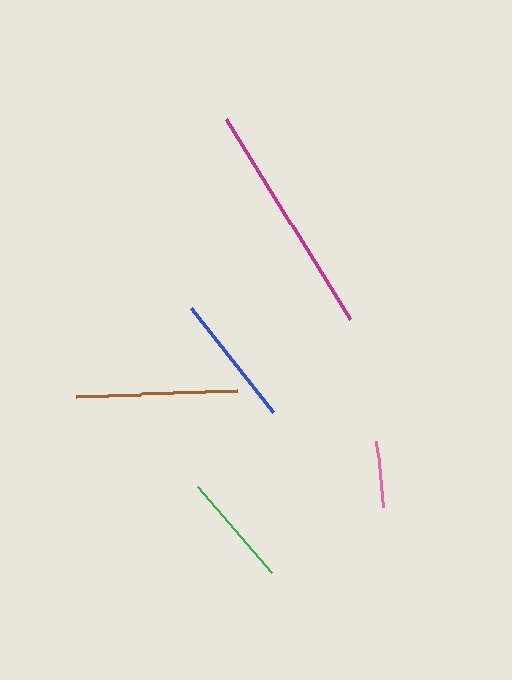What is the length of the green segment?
The green segment is approximately 114 pixels long.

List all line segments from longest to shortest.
From longest to shortest: magenta, brown, blue, green, pink.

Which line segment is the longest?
The magenta line is the longest at approximately 236 pixels.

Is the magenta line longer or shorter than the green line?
The magenta line is longer than the green line.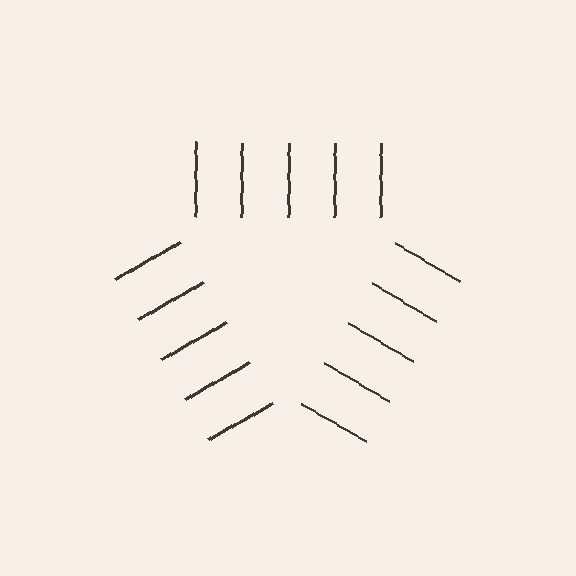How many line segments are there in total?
15 — 5 along each of the 3 edges.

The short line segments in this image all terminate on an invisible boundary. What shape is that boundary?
An illusory triangle — the line segments terminate on its edges but no continuous stroke is drawn.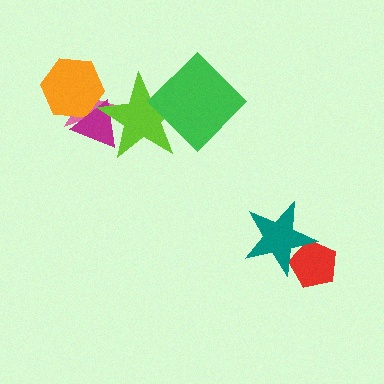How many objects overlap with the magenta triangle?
3 objects overlap with the magenta triangle.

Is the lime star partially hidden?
Yes, it is partially covered by another shape.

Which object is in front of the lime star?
The green diamond is in front of the lime star.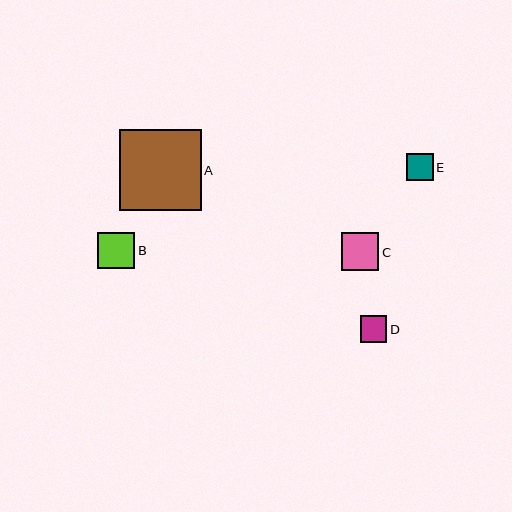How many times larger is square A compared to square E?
Square A is approximately 3.1 times the size of square E.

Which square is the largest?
Square A is the largest with a size of approximately 82 pixels.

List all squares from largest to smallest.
From largest to smallest: A, C, B, E, D.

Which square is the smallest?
Square D is the smallest with a size of approximately 27 pixels.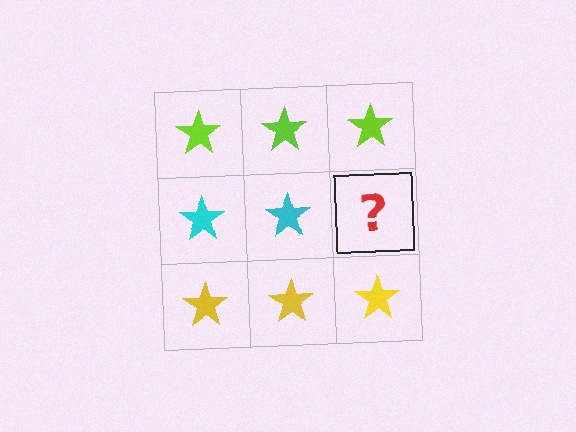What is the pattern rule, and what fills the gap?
The rule is that each row has a consistent color. The gap should be filled with a cyan star.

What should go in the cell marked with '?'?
The missing cell should contain a cyan star.